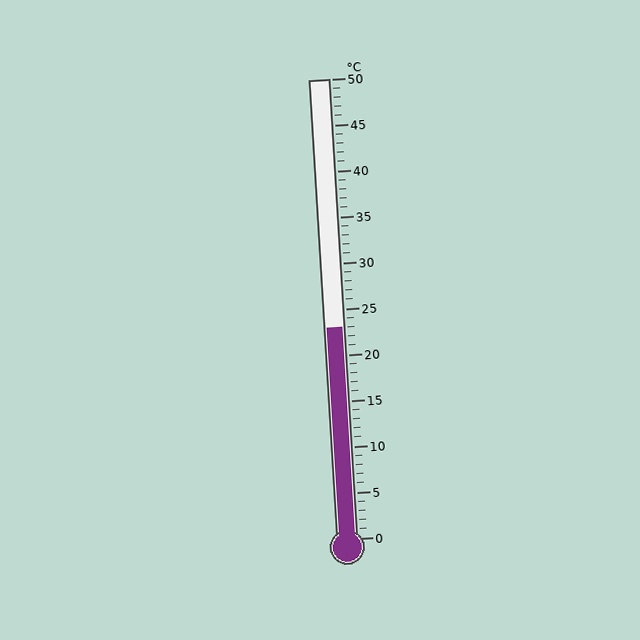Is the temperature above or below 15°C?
The temperature is above 15°C.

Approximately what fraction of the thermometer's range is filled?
The thermometer is filled to approximately 45% of its range.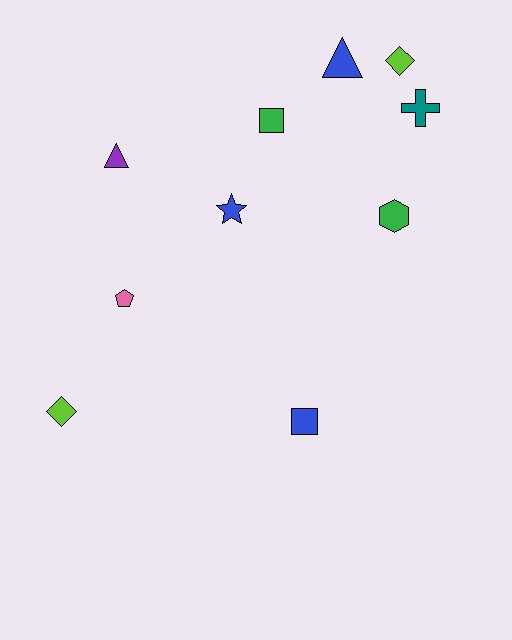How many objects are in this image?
There are 10 objects.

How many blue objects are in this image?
There are 3 blue objects.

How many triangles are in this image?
There are 2 triangles.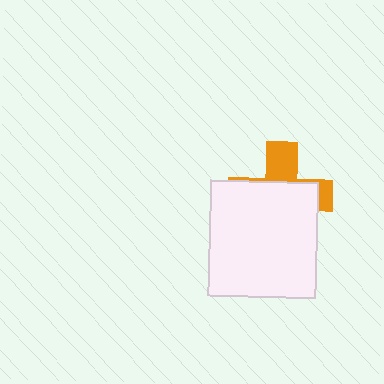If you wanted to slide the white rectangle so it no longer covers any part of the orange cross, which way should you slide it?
Slide it down — that is the most direct way to separate the two shapes.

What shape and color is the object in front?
The object in front is a white rectangle.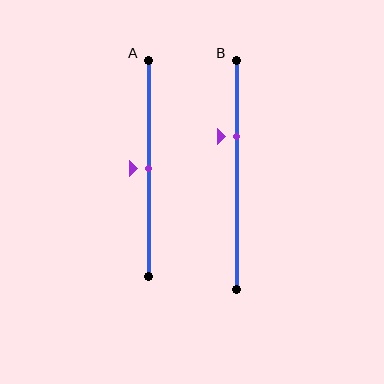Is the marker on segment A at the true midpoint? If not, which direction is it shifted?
Yes, the marker on segment A is at the true midpoint.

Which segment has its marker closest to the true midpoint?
Segment A has its marker closest to the true midpoint.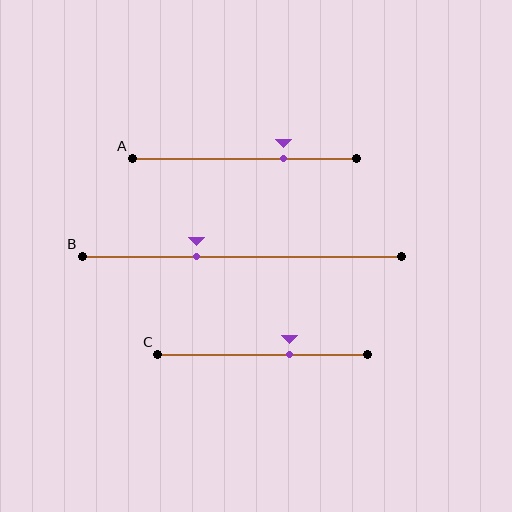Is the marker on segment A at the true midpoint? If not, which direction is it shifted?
No, the marker on segment A is shifted to the right by about 17% of the segment length.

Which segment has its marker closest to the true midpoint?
Segment C has its marker closest to the true midpoint.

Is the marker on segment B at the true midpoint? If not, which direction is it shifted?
No, the marker on segment B is shifted to the left by about 14% of the segment length.